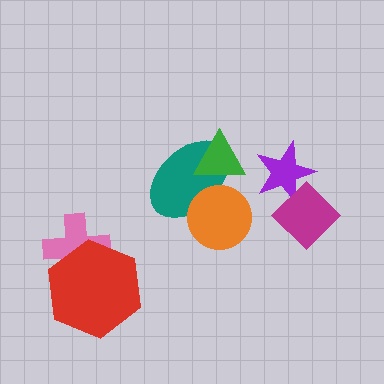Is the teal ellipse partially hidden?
Yes, it is partially covered by another shape.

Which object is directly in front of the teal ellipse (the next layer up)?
The green triangle is directly in front of the teal ellipse.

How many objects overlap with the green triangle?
1 object overlaps with the green triangle.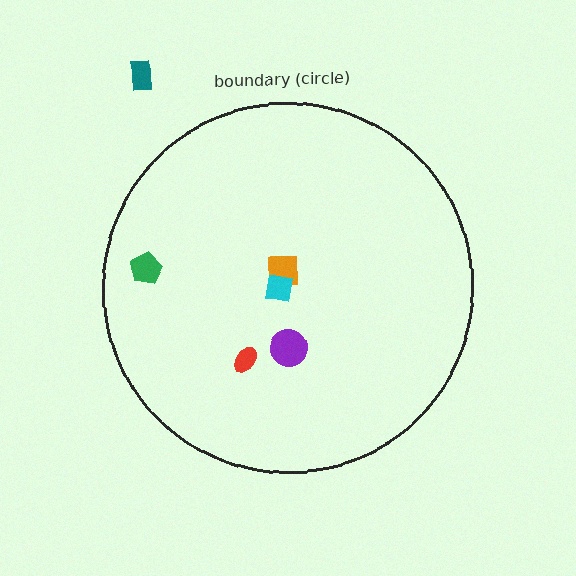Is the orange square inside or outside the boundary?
Inside.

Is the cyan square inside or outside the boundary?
Inside.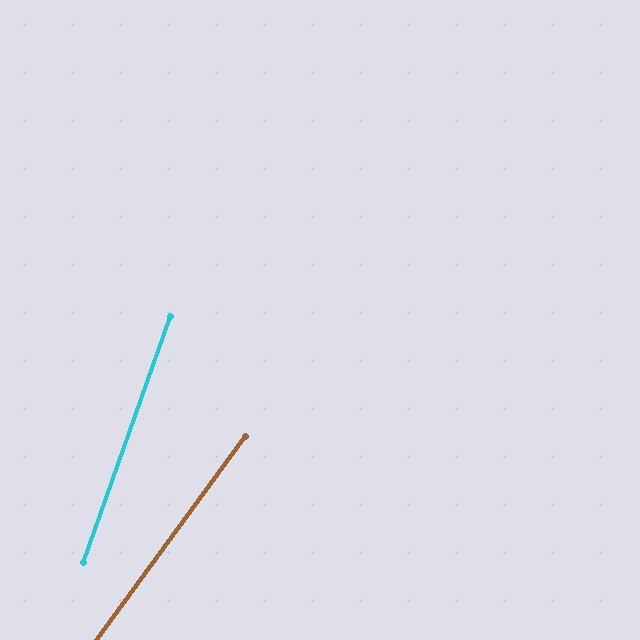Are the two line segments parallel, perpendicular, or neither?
Neither parallel nor perpendicular — they differ by about 17°.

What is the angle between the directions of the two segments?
Approximately 17 degrees.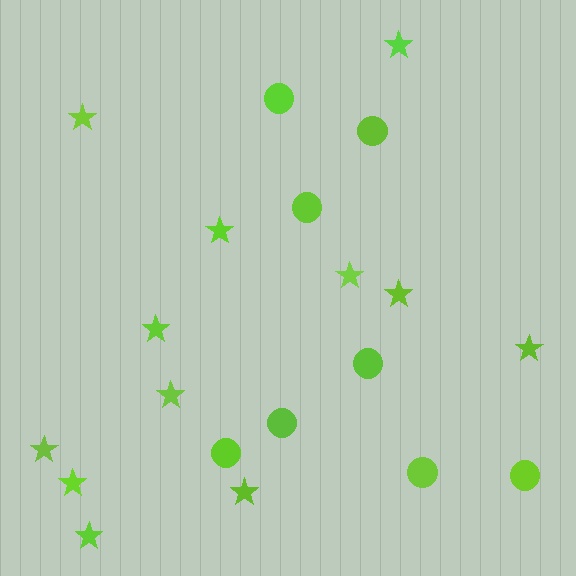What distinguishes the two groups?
There are 2 groups: one group of circles (8) and one group of stars (12).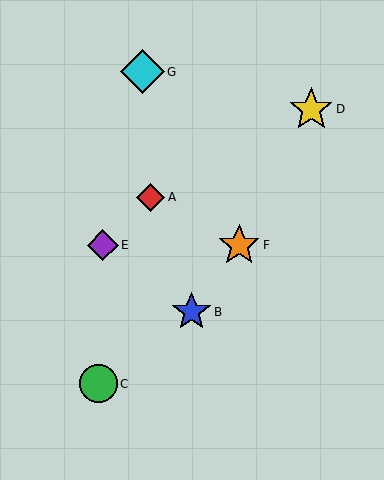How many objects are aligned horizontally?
2 objects (E, F) are aligned horizontally.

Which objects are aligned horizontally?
Objects E, F are aligned horizontally.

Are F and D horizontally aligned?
No, F is at y≈245 and D is at y≈109.